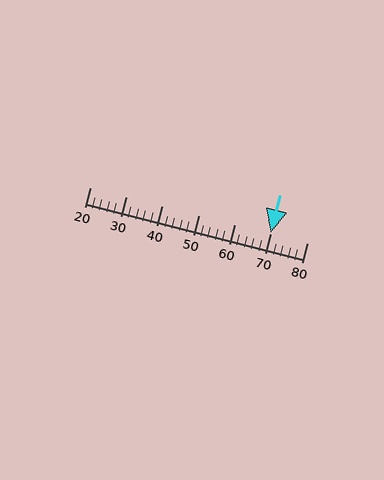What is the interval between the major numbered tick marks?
The major tick marks are spaced 10 units apart.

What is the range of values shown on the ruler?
The ruler shows values from 20 to 80.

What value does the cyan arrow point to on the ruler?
The cyan arrow points to approximately 70.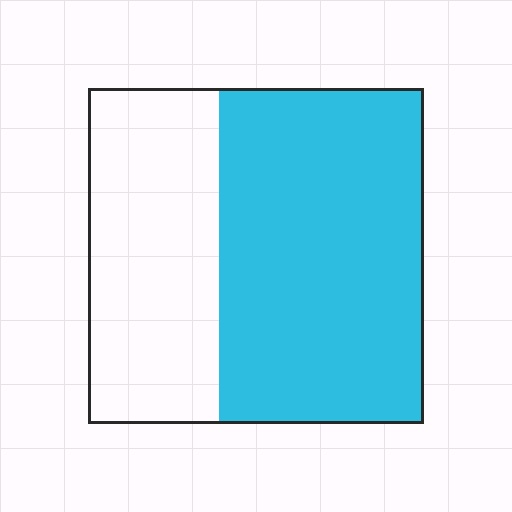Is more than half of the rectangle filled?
Yes.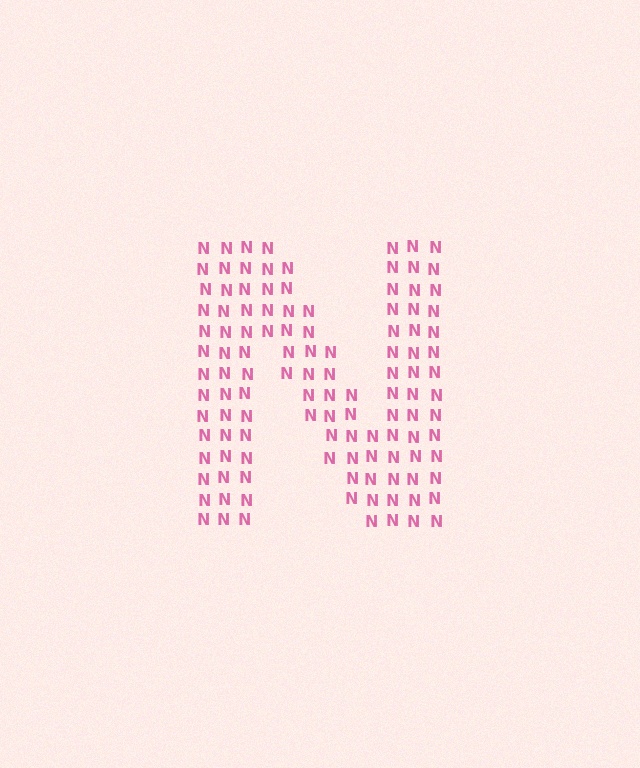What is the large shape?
The large shape is the letter N.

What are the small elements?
The small elements are letter N's.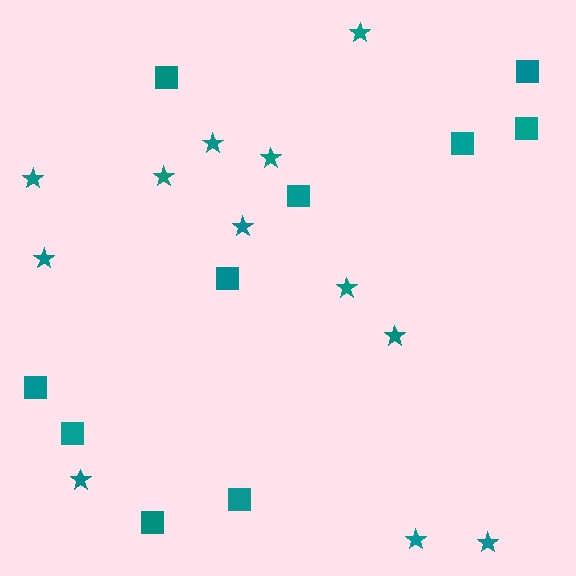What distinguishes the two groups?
There are 2 groups: one group of stars (12) and one group of squares (10).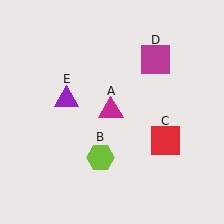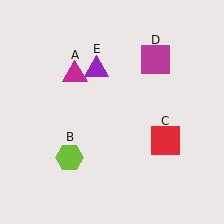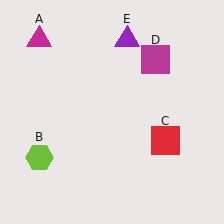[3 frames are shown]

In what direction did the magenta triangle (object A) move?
The magenta triangle (object A) moved up and to the left.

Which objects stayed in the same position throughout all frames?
Red square (object C) and magenta square (object D) remained stationary.